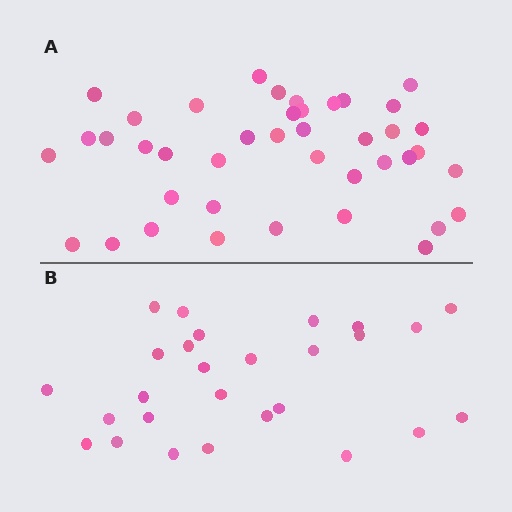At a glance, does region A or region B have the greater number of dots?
Region A (the top region) has more dots.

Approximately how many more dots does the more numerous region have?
Region A has approximately 15 more dots than region B.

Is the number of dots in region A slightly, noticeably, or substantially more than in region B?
Region A has substantially more. The ratio is roughly 1.5 to 1.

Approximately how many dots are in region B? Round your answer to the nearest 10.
About 30 dots. (The exact count is 27, which rounds to 30.)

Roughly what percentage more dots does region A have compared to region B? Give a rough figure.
About 50% more.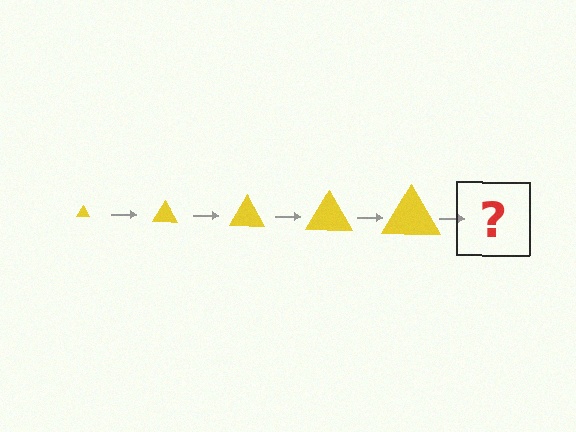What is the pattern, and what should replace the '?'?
The pattern is that the triangle gets progressively larger each step. The '?' should be a yellow triangle, larger than the previous one.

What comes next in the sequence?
The next element should be a yellow triangle, larger than the previous one.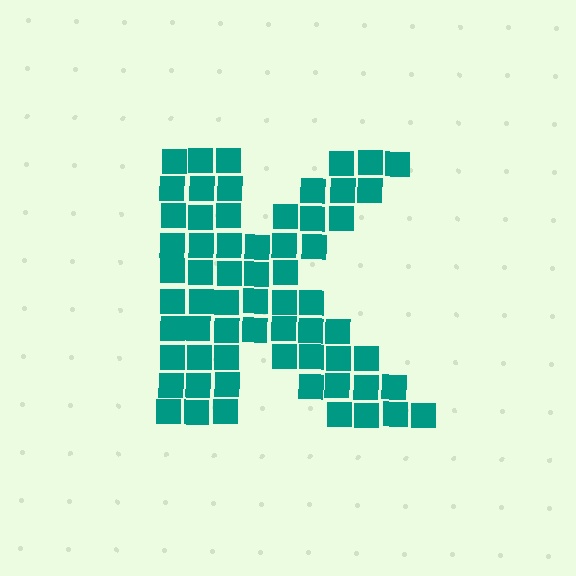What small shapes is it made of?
It is made of small squares.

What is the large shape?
The large shape is the letter K.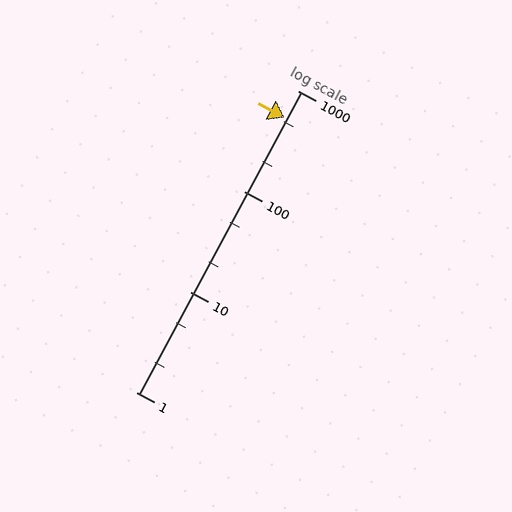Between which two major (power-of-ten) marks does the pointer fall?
The pointer is between 100 and 1000.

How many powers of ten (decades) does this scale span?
The scale spans 3 decades, from 1 to 1000.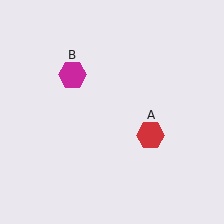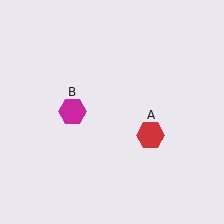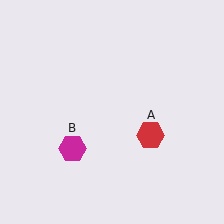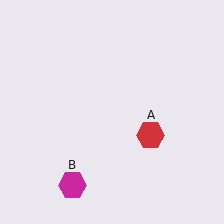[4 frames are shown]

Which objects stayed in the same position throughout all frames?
Red hexagon (object A) remained stationary.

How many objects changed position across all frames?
1 object changed position: magenta hexagon (object B).